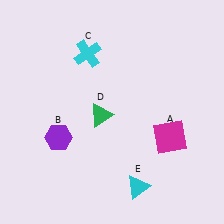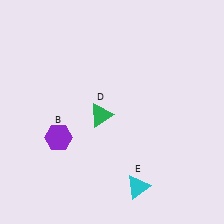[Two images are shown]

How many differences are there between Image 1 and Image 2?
There are 2 differences between the two images.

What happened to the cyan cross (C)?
The cyan cross (C) was removed in Image 2. It was in the top-left area of Image 1.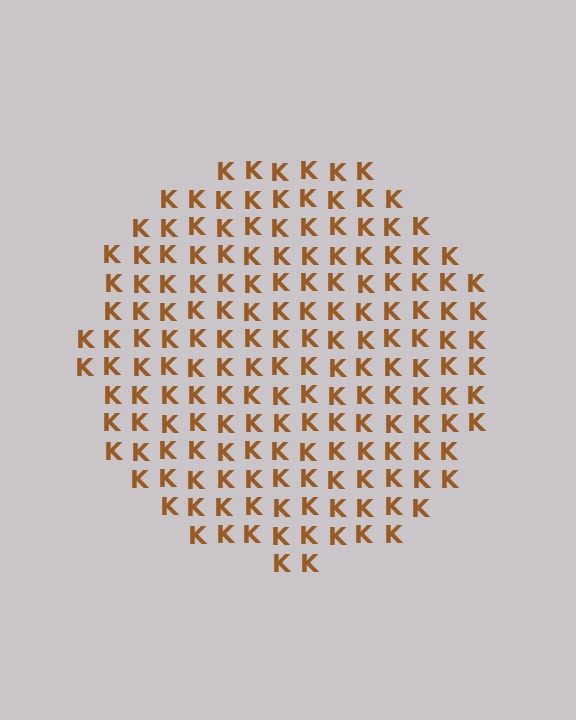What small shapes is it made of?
It is made of small letter K's.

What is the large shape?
The large shape is a circle.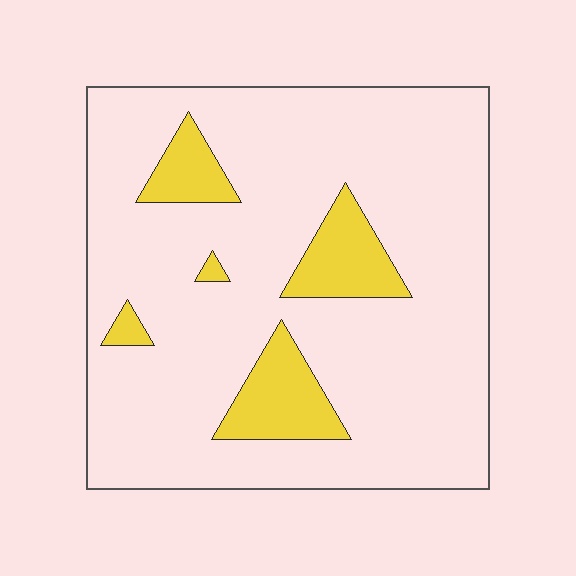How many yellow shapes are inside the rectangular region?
5.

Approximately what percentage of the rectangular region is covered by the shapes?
Approximately 15%.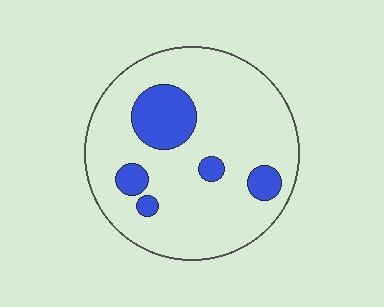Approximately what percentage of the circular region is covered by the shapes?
Approximately 15%.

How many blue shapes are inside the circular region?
5.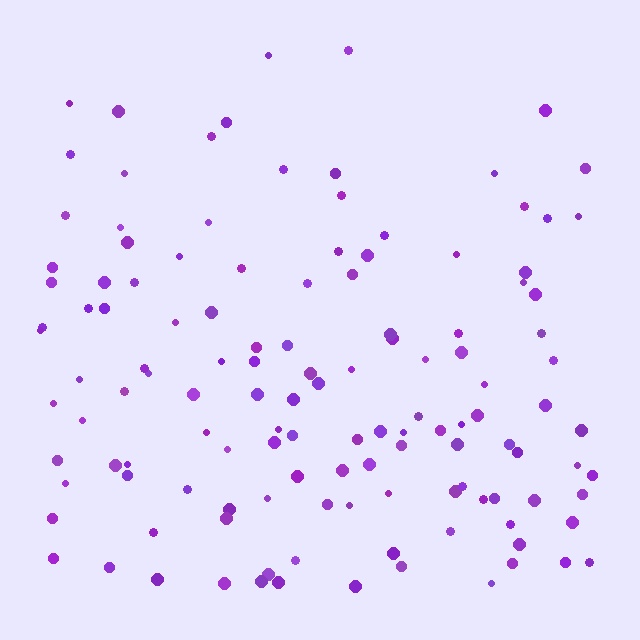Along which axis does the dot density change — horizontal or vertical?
Vertical.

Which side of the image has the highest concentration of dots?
The bottom.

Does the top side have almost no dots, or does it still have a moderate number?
Still a moderate number, just noticeably fewer than the bottom.